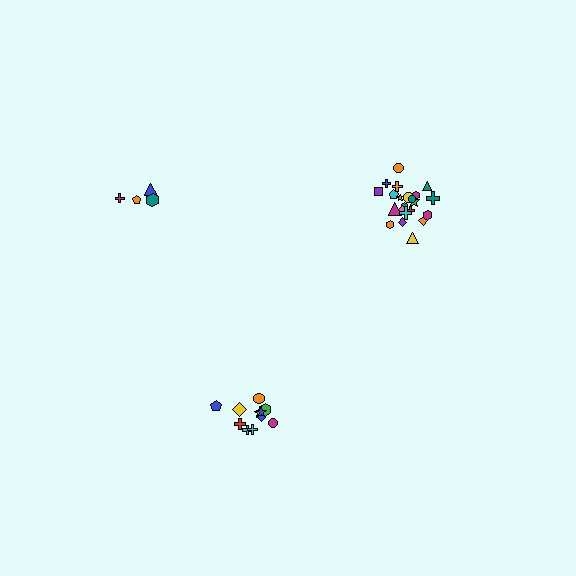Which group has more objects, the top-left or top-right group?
The top-right group.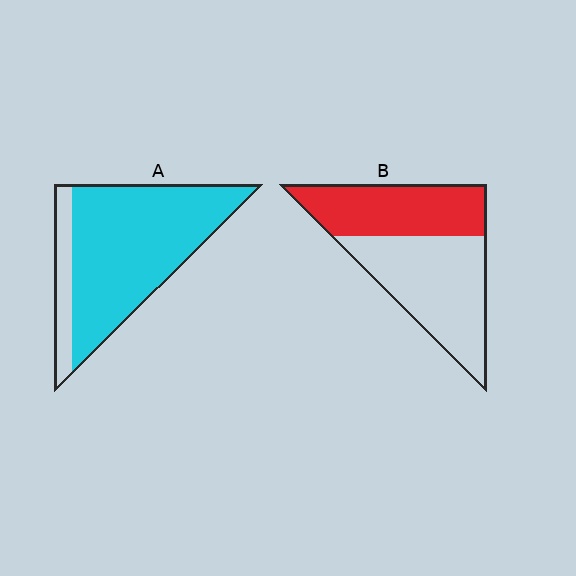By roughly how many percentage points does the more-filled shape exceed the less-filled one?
By roughly 40 percentage points (A over B).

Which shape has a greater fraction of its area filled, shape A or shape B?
Shape A.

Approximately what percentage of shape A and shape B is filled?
A is approximately 85% and B is approximately 45%.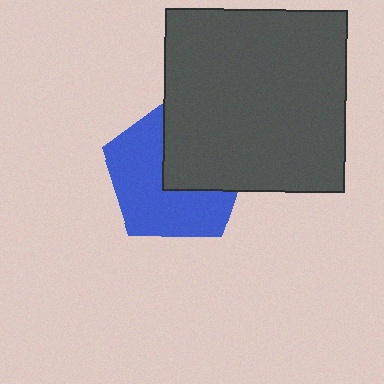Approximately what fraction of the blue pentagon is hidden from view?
Roughly 43% of the blue pentagon is hidden behind the dark gray square.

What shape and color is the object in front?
The object in front is a dark gray square.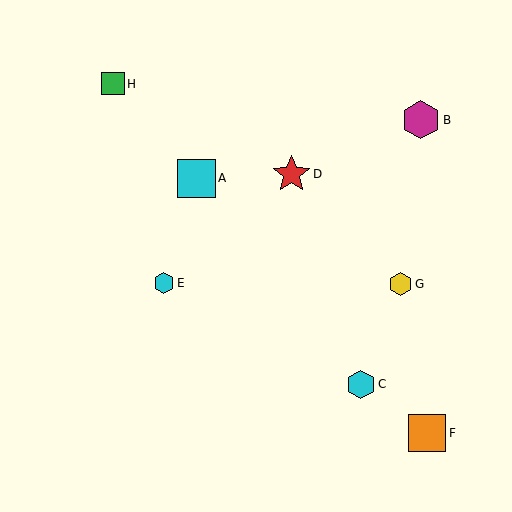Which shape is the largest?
The magenta hexagon (labeled B) is the largest.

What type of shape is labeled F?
Shape F is an orange square.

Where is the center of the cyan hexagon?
The center of the cyan hexagon is at (361, 384).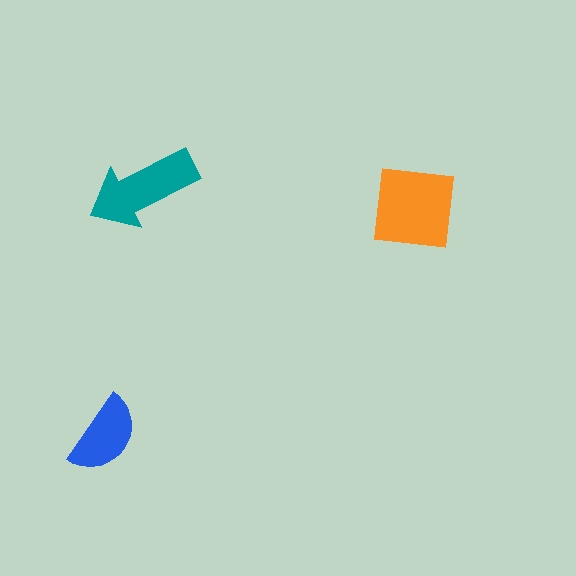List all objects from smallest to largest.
The blue semicircle, the teal arrow, the orange square.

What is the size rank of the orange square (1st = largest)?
1st.